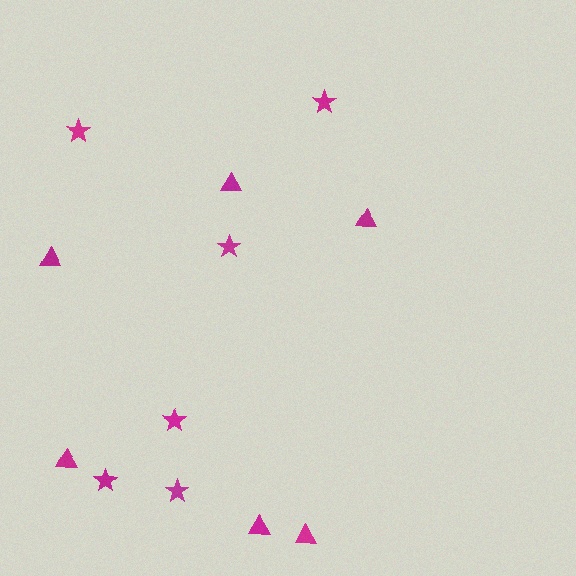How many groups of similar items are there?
There are 2 groups: one group of stars (6) and one group of triangles (6).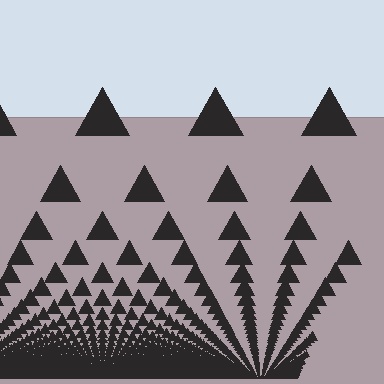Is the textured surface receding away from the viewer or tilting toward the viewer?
The surface appears to tilt toward the viewer. Texture elements get larger and sparser toward the top.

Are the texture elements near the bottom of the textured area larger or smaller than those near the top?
Smaller. The gradient is inverted — elements near the bottom are smaller and denser.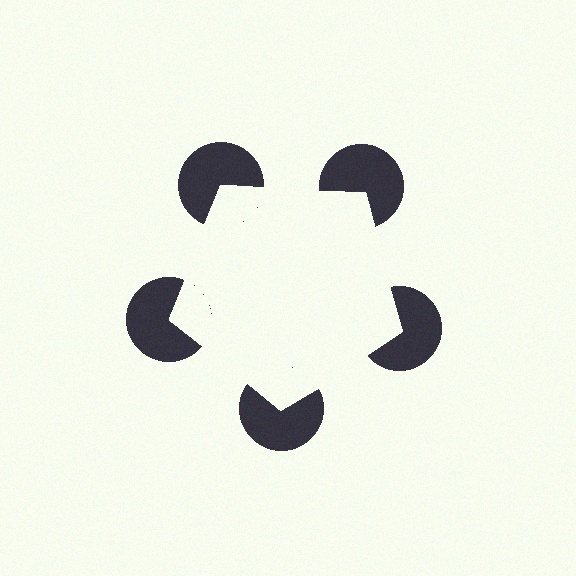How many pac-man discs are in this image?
There are 5 — one at each vertex of the illusory pentagon.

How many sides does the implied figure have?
5 sides.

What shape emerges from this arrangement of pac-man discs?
An illusory pentagon — its edges are inferred from the aligned wedge cuts in the pac-man discs, not physically drawn.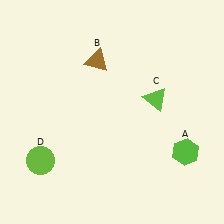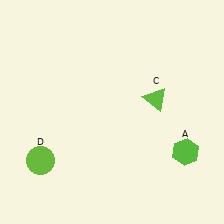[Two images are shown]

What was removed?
The brown triangle (B) was removed in Image 2.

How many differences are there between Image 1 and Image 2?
There is 1 difference between the two images.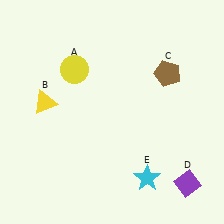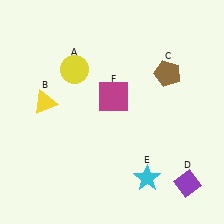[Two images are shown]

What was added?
A magenta square (F) was added in Image 2.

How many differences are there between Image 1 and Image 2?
There is 1 difference between the two images.